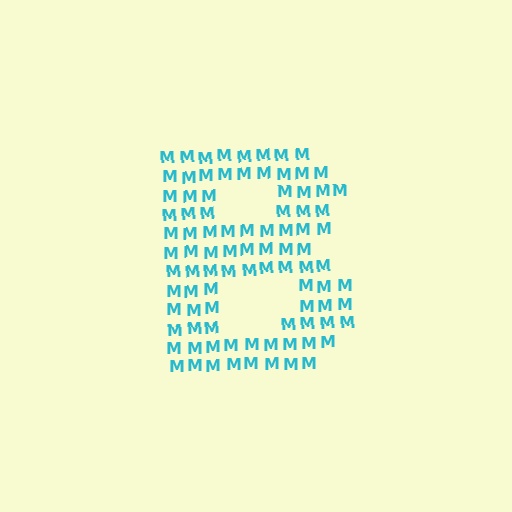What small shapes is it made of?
It is made of small letter M's.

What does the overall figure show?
The overall figure shows the letter B.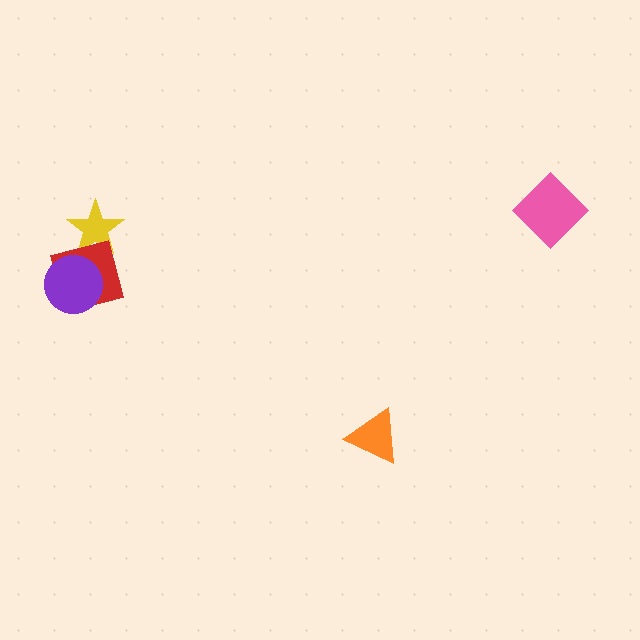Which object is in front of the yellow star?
The red square is in front of the yellow star.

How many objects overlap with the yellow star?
1 object overlaps with the yellow star.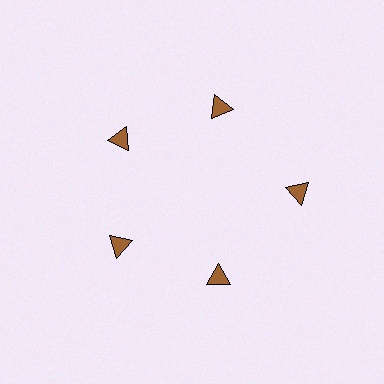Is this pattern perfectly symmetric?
No. The 5 brown triangles are arranged in a ring, but one element near the 3 o'clock position is pushed outward from the center, breaking the 5-fold rotational symmetry.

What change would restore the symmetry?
The symmetry would be restored by moving it inward, back onto the ring so that all 5 triangles sit at equal angles and equal distance from the center.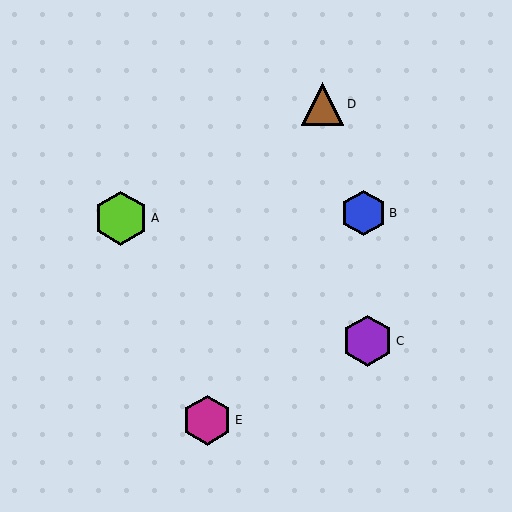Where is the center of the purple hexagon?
The center of the purple hexagon is at (367, 341).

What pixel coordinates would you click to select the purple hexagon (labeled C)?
Click at (367, 341) to select the purple hexagon C.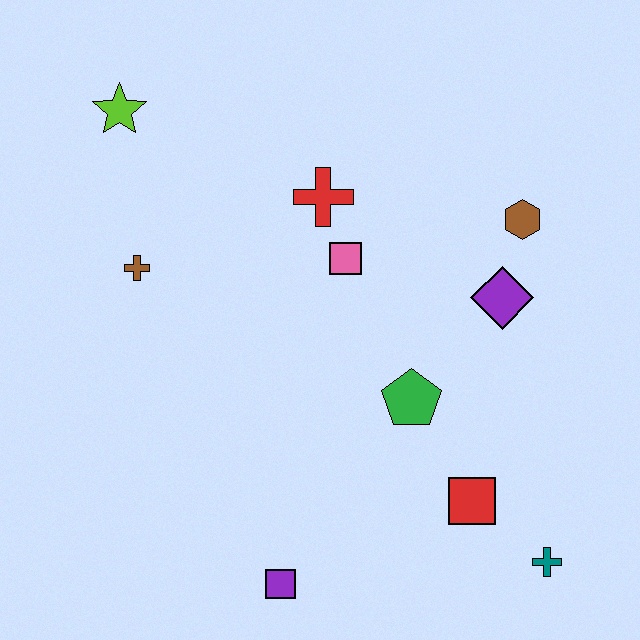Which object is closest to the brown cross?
The lime star is closest to the brown cross.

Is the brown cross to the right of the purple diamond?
No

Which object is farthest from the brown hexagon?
The purple square is farthest from the brown hexagon.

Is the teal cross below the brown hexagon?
Yes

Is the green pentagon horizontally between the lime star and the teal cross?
Yes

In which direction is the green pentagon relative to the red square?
The green pentagon is above the red square.